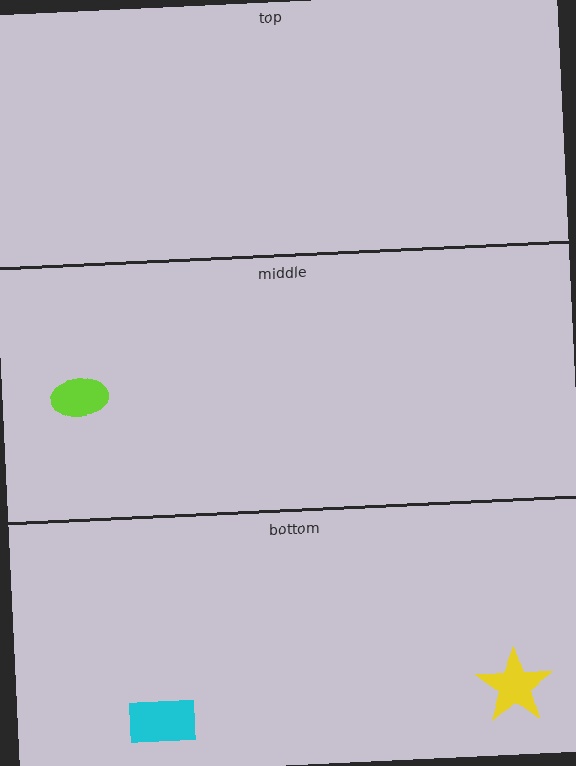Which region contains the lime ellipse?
The middle region.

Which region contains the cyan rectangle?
The bottom region.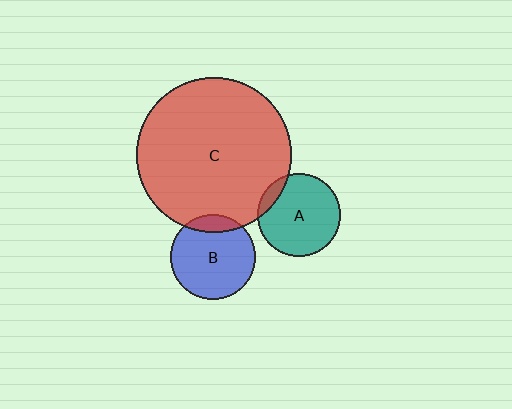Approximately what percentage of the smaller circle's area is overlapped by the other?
Approximately 10%.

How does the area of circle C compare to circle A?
Approximately 3.5 times.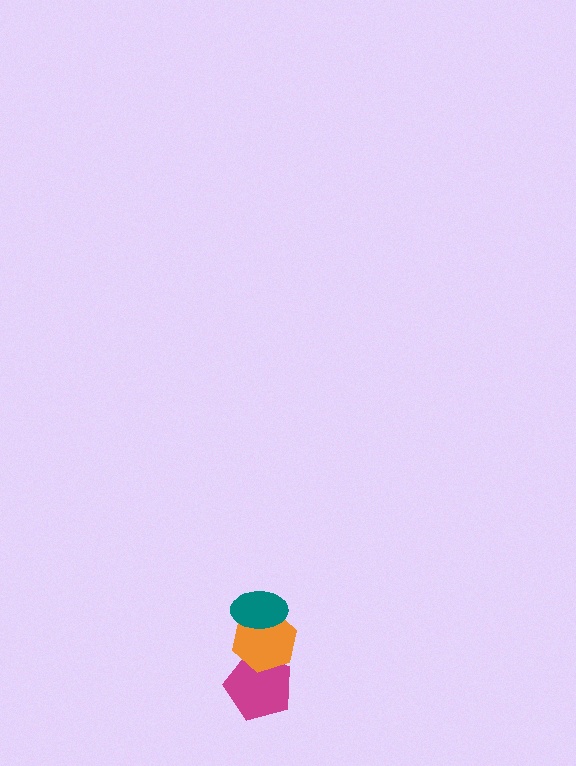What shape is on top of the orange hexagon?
The teal ellipse is on top of the orange hexagon.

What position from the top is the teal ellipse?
The teal ellipse is 1st from the top.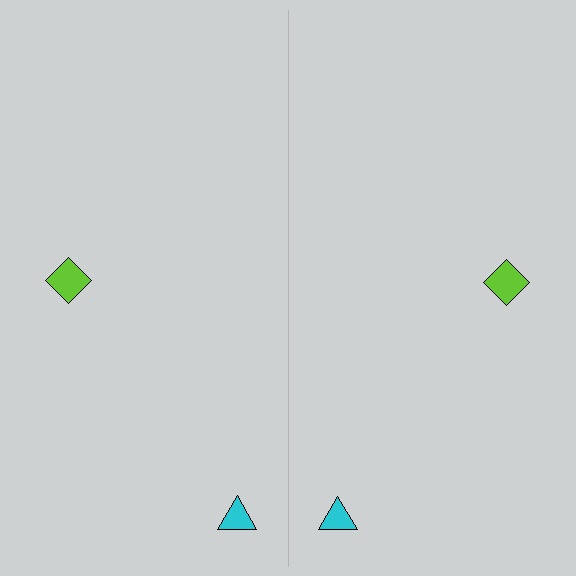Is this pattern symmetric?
Yes, this pattern has bilateral (reflection) symmetry.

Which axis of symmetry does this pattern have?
The pattern has a vertical axis of symmetry running through the center of the image.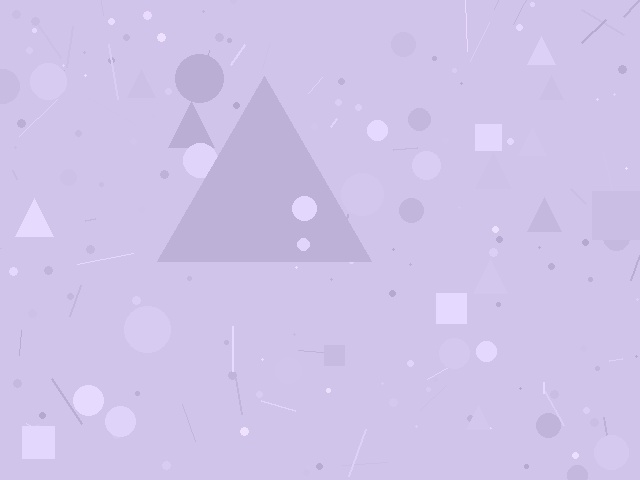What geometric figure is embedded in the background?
A triangle is embedded in the background.